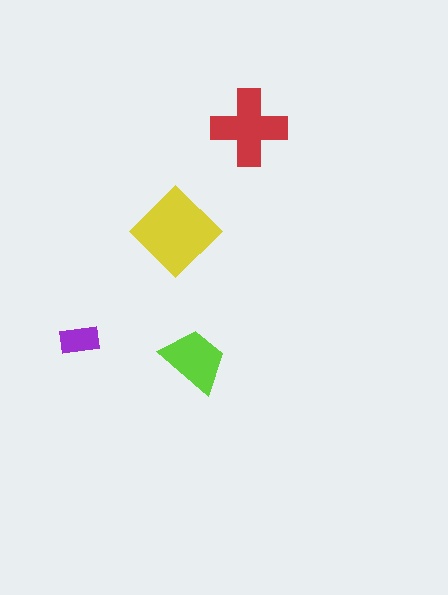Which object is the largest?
The yellow diamond.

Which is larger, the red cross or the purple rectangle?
The red cross.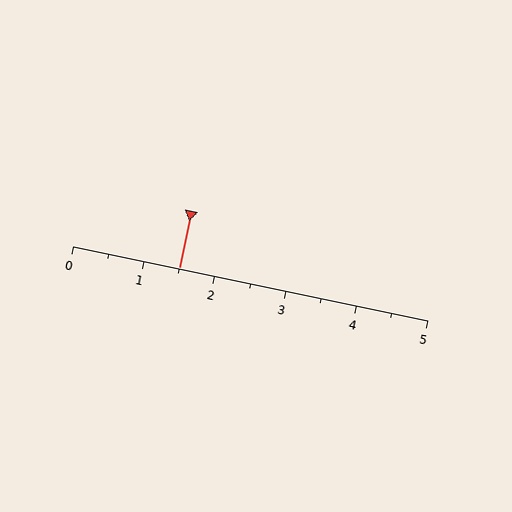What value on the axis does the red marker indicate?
The marker indicates approximately 1.5.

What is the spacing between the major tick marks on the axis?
The major ticks are spaced 1 apart.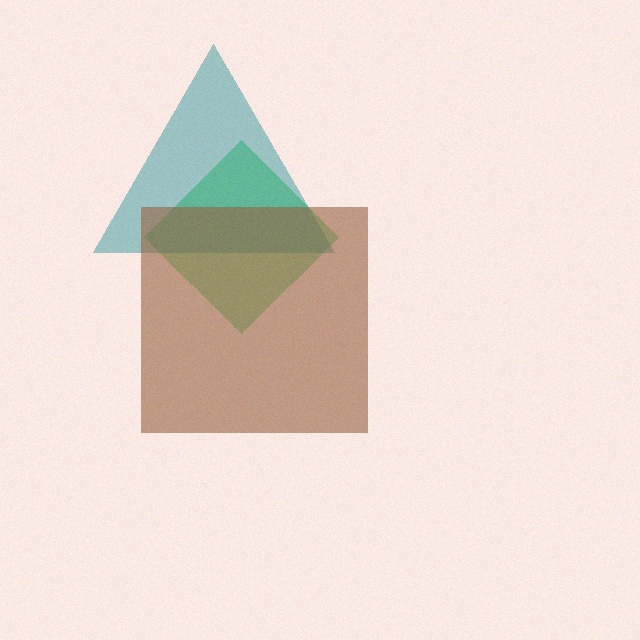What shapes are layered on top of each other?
The layered shapes are: a green diamond, a teal triangle, a brown square.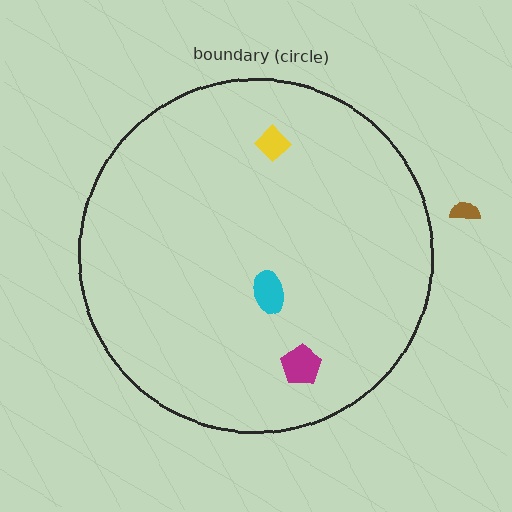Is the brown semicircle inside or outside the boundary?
Outside.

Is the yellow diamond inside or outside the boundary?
Inside.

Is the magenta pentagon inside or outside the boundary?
Inside.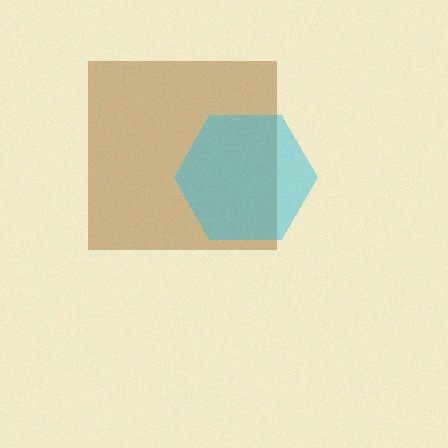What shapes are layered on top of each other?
The layered shapes are: a brown square, a cyan hexagon.